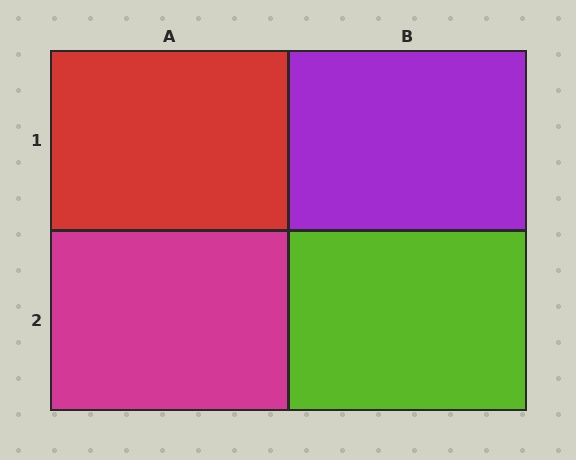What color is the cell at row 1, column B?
Purple.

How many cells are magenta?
1 cell is magenta.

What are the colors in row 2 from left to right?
Magenta, lime.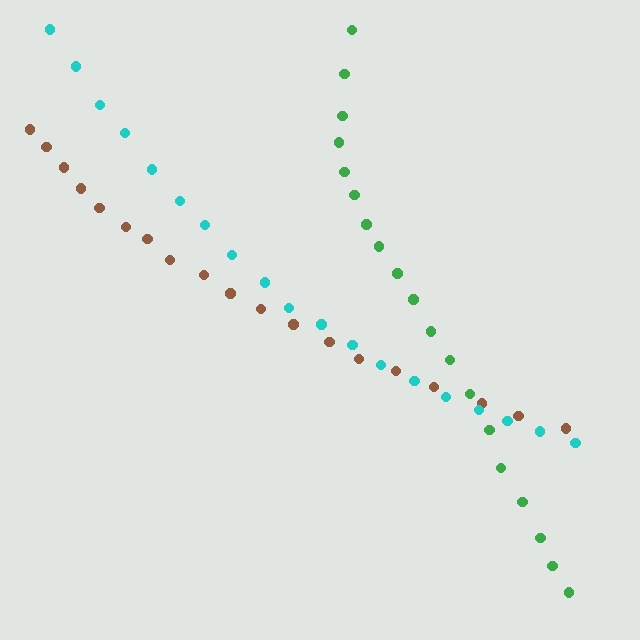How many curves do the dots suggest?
There are 3 distinct paths.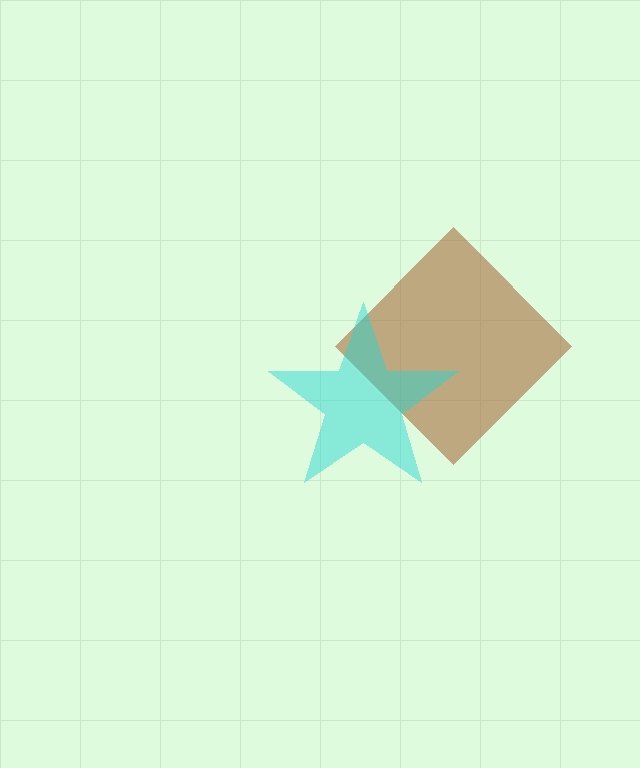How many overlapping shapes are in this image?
There are 2 overlapping shapes in the image.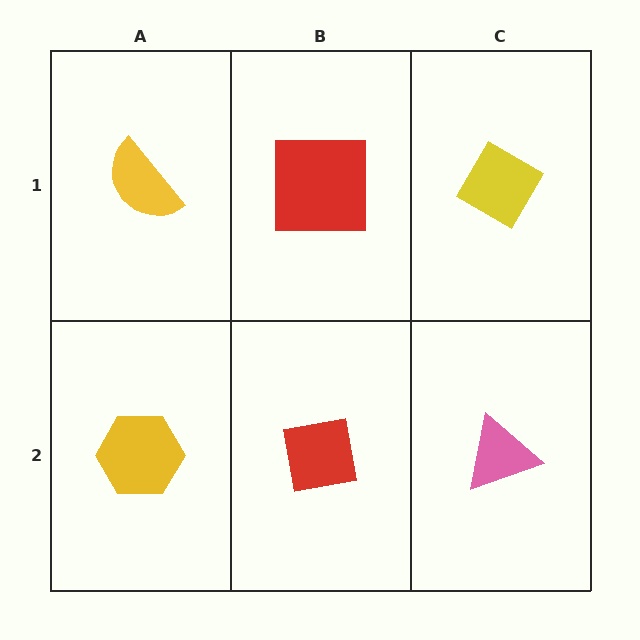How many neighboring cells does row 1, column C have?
2.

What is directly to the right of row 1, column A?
A red square.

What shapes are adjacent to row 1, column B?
A red square (row 2, column B), a yellow semicircle (row 1, column A), a yellow diamond (row 1, column C).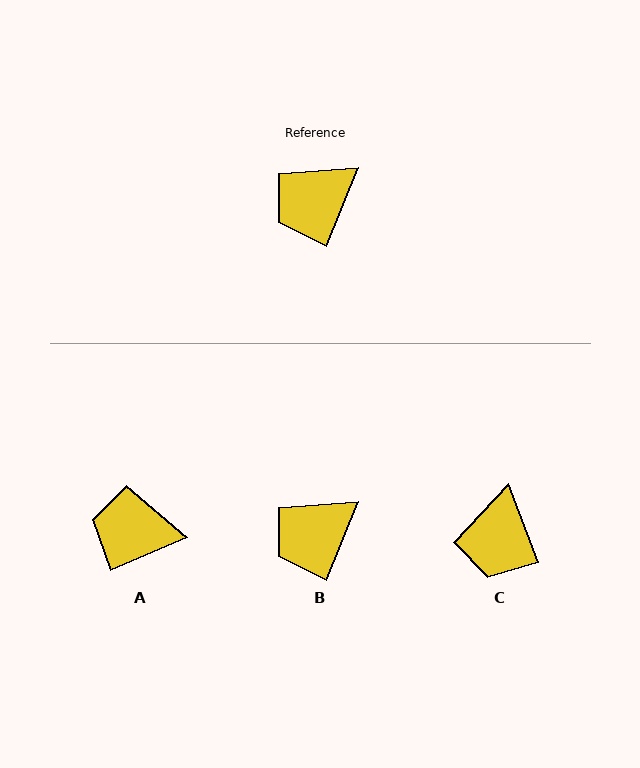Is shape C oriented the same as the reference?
No, it is off by about 43 degrees.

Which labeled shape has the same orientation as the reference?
B.